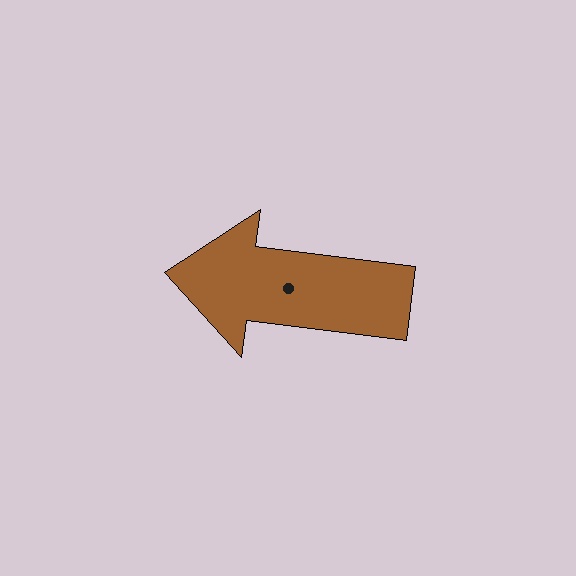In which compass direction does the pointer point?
West.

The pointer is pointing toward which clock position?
Roughly 9 o'clock.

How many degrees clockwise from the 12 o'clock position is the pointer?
Approximately 277 degrees.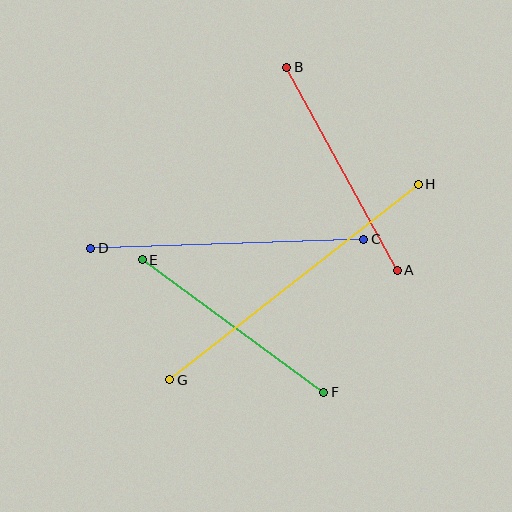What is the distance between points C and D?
The distance is approximately 273 pixels.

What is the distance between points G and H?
The distance is approximately 316 pixels.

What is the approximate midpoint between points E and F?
The midpoint is at approximately (233, 326) pixels.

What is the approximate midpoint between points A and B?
The midpoint is at approximately (342, 169) pixels.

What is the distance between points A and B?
The distance is approximately 232 pixels.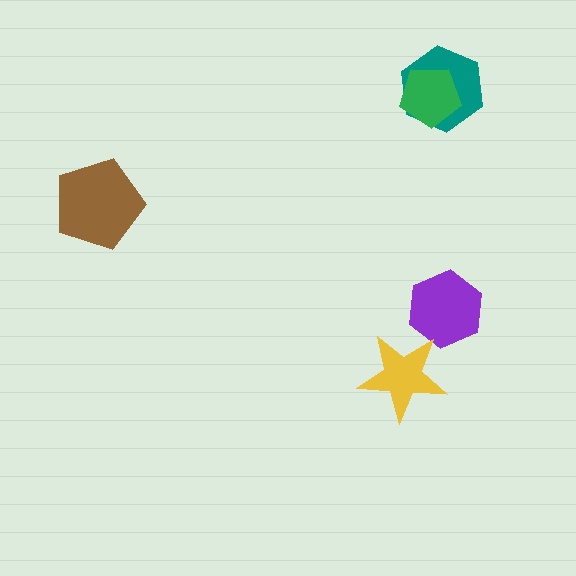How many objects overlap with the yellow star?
0 objects overlap with the yellow star.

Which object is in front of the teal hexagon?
The green pentagon is in front of the teal hexagon.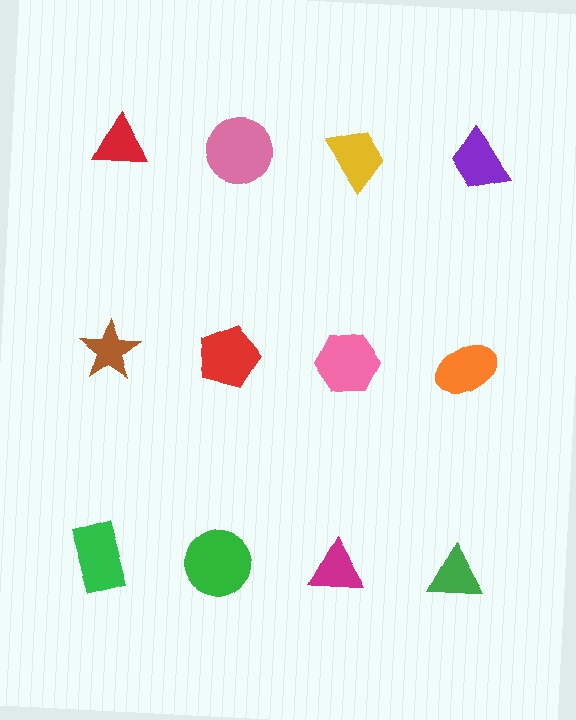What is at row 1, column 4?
A purple trapezoid.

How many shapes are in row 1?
4 shapes.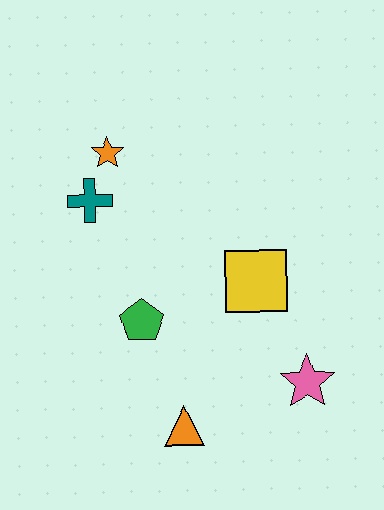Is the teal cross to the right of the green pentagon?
No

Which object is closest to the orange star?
The teal cross is closest to the orange star.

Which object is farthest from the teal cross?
The pink star is farthest from the teal cross.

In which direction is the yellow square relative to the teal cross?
The yellow square is to the right of the teal cross.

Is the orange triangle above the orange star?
No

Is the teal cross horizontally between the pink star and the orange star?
No